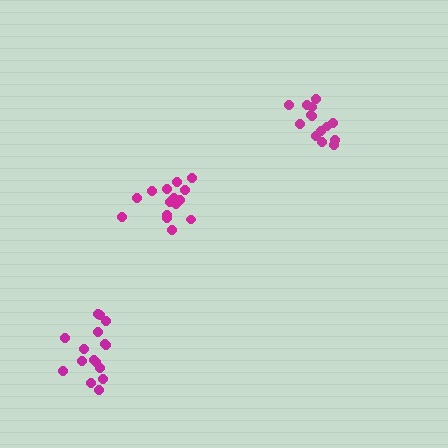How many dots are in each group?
Group 1: 14 dots, Group 2: 15 dots, Group 3: 16 dots (45 total).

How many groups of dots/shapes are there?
There are 3 groups.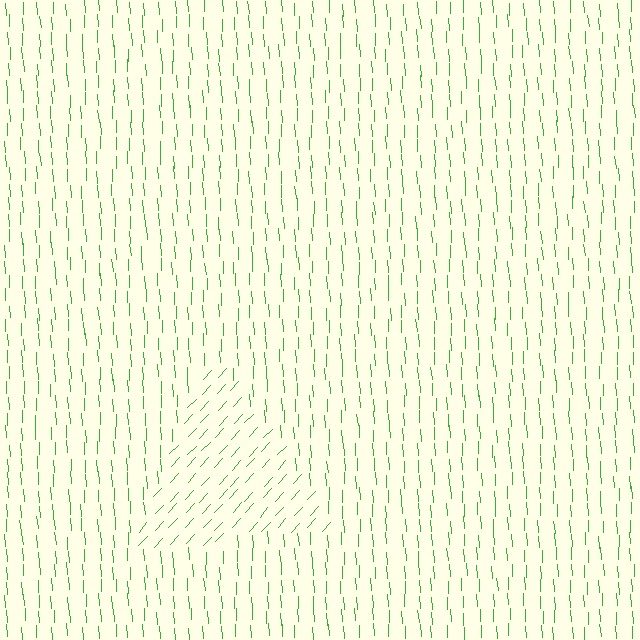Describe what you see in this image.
The image is filled with small green line segments. A triangle region in the image has lines oriented differently from the surrounding lines, creating a visible texture boundary.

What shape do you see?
I see a triangle.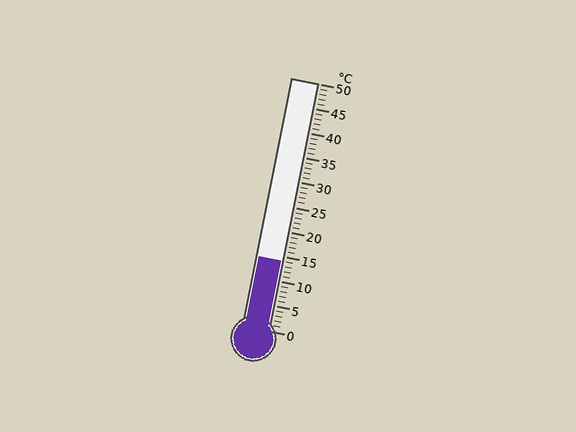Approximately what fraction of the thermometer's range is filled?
The thermometer is filled to approximately 30% of its range.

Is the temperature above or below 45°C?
The temperature is below 45°C.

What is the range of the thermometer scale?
The thermometer scale ranges from 0°C to 50°C.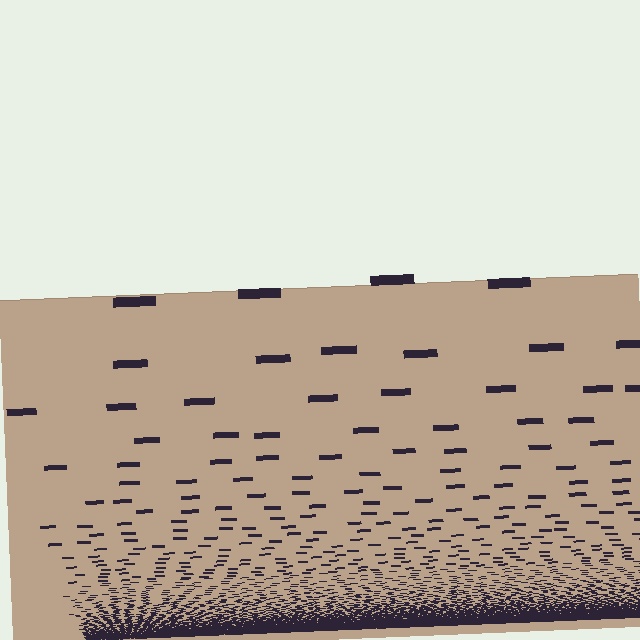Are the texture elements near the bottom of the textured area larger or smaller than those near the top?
Smaller. The gradient is inverted — elements near the bottom are smaller and denser.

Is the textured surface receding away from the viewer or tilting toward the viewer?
The surface appears to tilt toward the viewer. Texture elements get larger and sparser toward the top.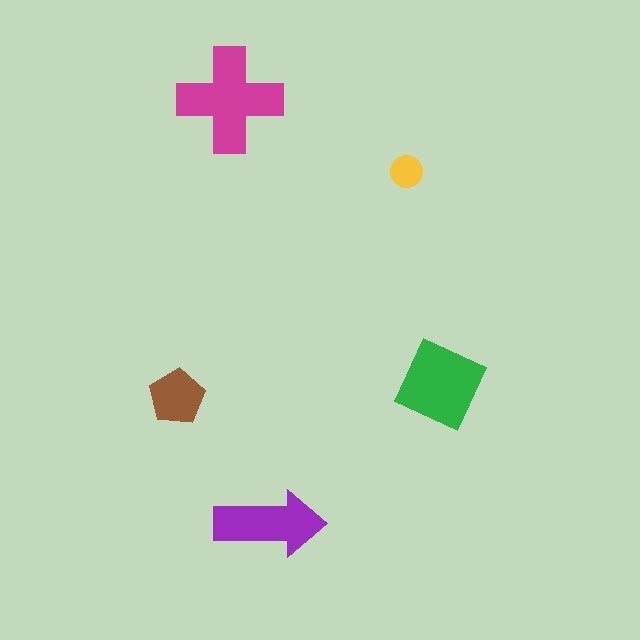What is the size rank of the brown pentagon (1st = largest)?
4th.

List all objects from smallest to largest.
The yellow circle, the brown pentagon, the purple arrow, the green diamond, the magenta cross.